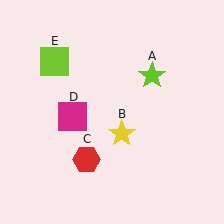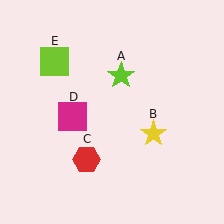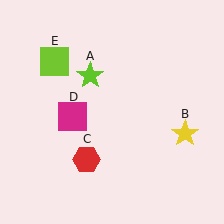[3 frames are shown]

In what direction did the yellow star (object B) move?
The yellow star (object B) moved right.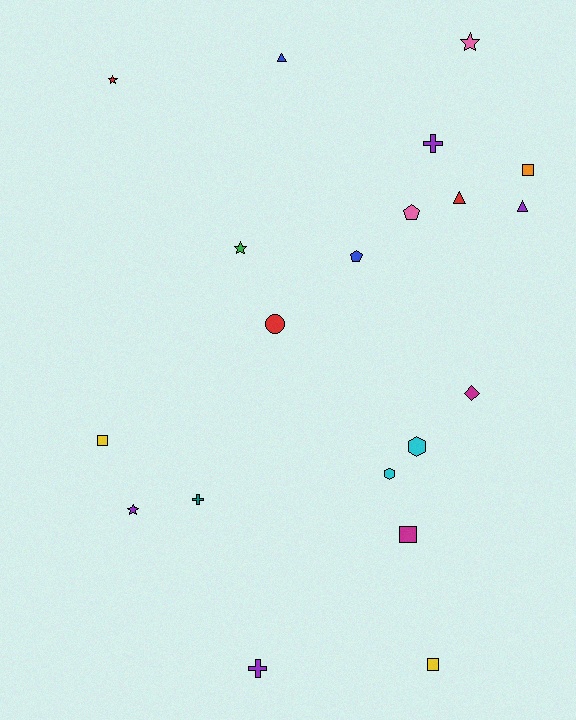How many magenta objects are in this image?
There are 2 magenta objects.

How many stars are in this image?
There are 4 stars.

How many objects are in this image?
There are 20 objects.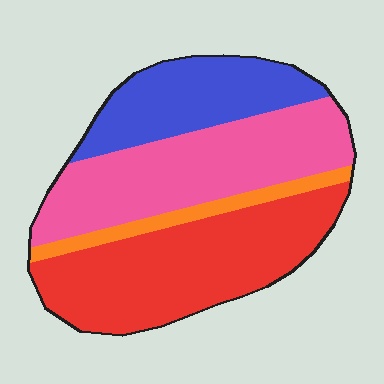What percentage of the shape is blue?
Blue covers 21% of the shape.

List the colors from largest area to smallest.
From largest to smallest: red, pink, blue, orange.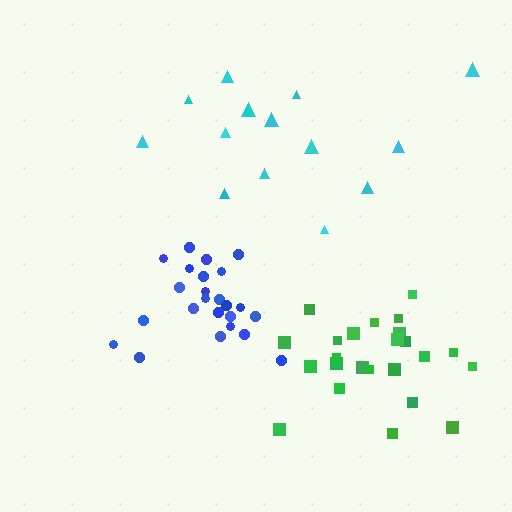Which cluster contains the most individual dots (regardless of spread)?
Blue (24).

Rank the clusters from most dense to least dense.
blue, green, cyan.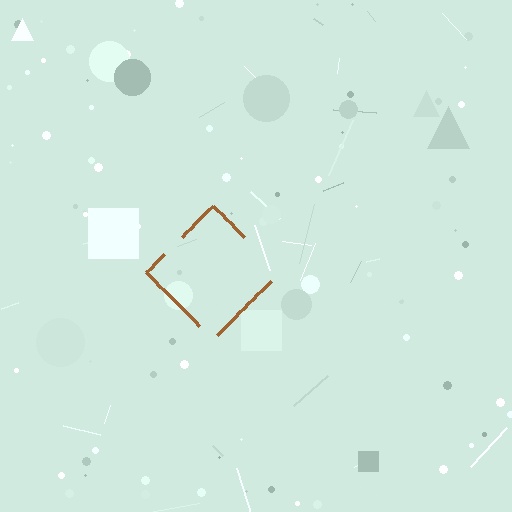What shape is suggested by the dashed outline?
The dashed outline suggests a diamond.